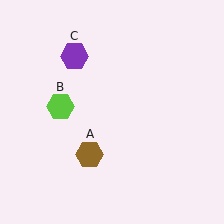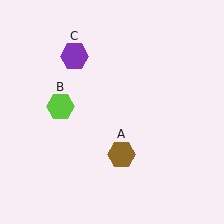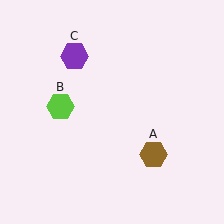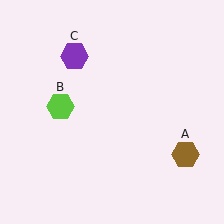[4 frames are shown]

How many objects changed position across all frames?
1 object changed position: brown hexagon (object A).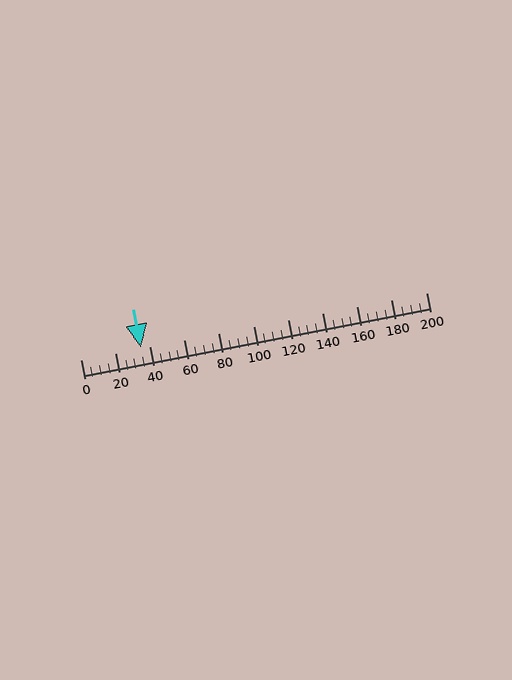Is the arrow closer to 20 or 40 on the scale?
The arrow is closer to 40.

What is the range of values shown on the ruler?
The ruler shows values from 0 to 200.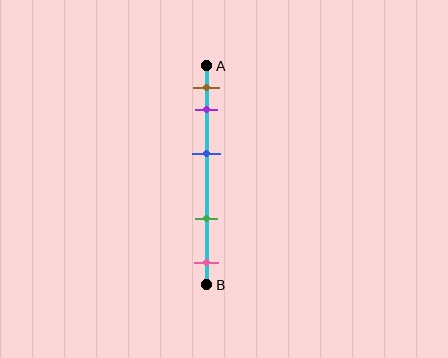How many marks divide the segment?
There are 5 marks dividing the segment.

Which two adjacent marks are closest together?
The brown and purple marks are the closest adjacent pair.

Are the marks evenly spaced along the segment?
No, the marks are not evenly spaced.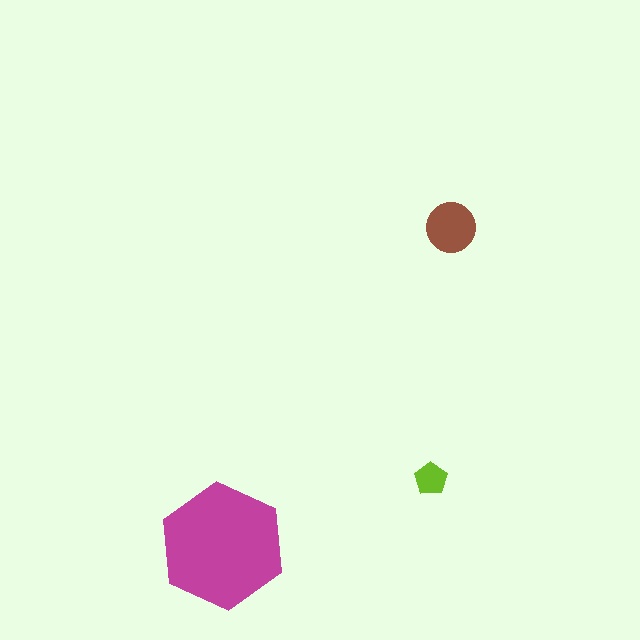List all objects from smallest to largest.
The lime pentagon, the brown circle, the magenta hexagon.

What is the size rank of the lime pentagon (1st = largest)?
3rd.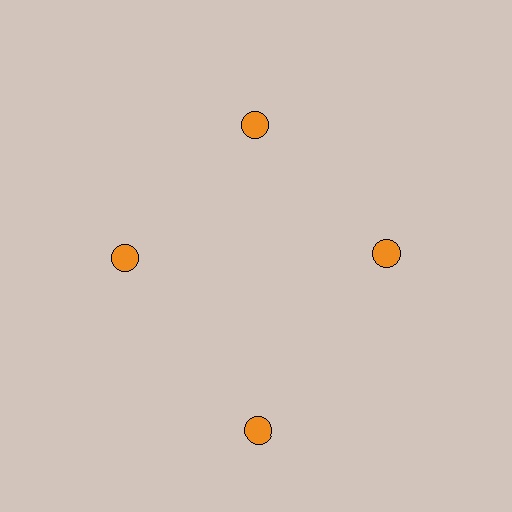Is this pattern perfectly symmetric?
No. The 4 orange circles are arranged in a ring, but one element near the 6 o'clock position is pushed outward from the center, breaking the 4-fold rotational symmetry.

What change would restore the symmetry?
The symmetry would be restored by moving it inward, back onto the ring so that all 4 circles sit at equal angles and equal distance from the center.